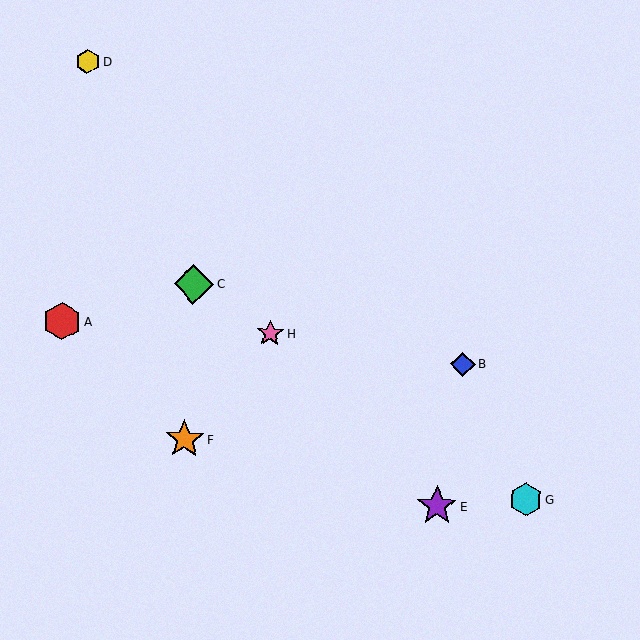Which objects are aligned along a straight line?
Objects C, G, H are aligned along a straight line.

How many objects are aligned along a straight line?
3 objects (C, G, H) are aligned along a straight line.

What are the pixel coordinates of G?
Object G is at (526, 499).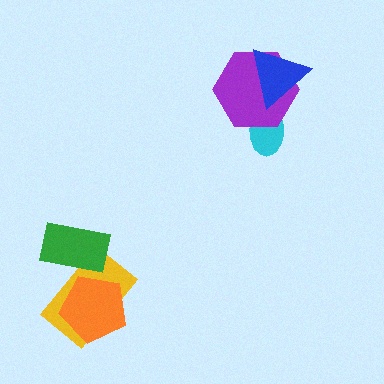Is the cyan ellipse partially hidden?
Yes, it is partially covered by another shape.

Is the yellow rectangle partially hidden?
Yes, it is partially covered by another shape.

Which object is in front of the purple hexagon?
The blue triangle is in front of the purple hexagon.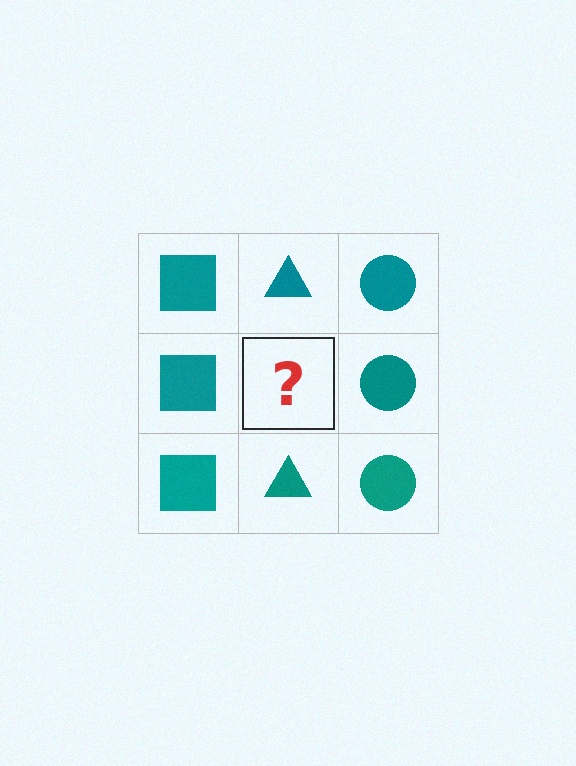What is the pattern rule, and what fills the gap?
The rule is that each column has a consistent shape. The gap should be filled with a teal triangle.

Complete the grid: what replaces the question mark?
The question mark should be replaced with a teal triangle.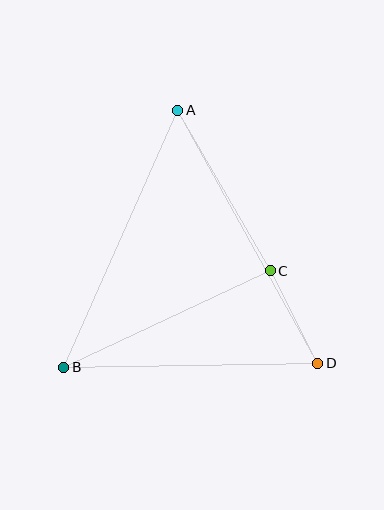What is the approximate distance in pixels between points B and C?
The distance between B and C is approximately 228 pixels.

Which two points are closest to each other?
Points C and D are closest to each other.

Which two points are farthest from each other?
Points A and D are farthest from each other.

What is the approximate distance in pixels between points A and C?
The distance between A and C is approximately 185 pixels.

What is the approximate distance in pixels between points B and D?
The distance between B and D is approximately 254 pixels.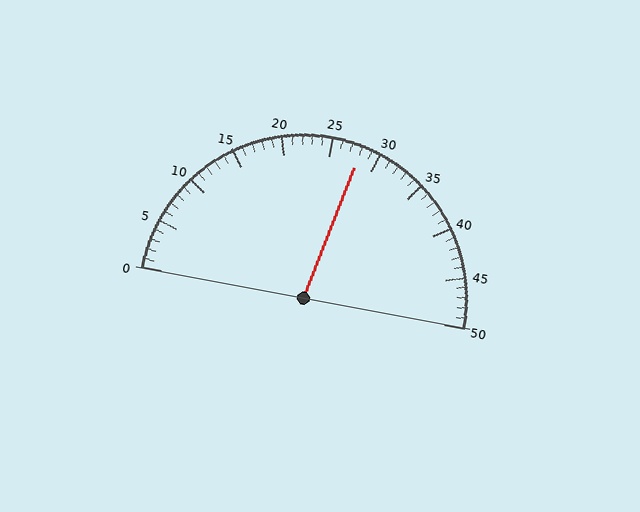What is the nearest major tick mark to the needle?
The nearest major tick mark is 30.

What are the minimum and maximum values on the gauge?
The gauge ranges from 0 to 50.